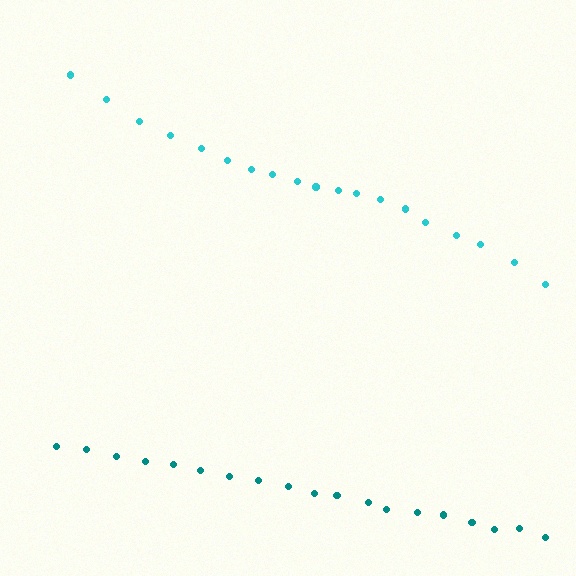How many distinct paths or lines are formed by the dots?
There are 2 distinct paths.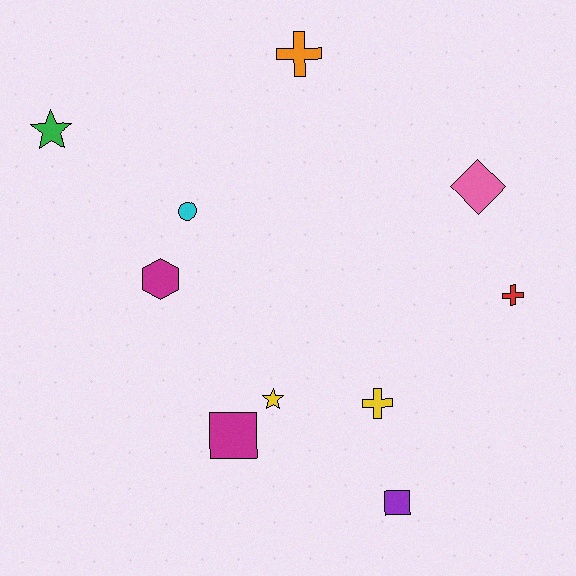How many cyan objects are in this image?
There is 1 cyan object.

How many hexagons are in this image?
There is 1 hexagon.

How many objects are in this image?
There are 10 objects.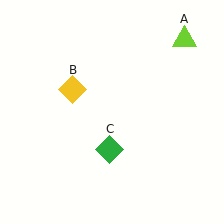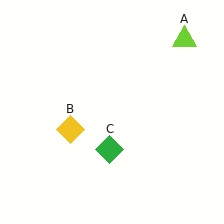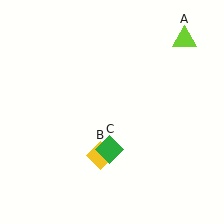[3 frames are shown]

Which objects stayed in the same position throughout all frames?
Lime triangle (object A) and green diamond (object C) remained stationary.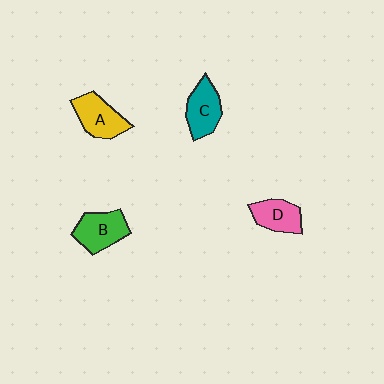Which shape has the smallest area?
Shape D (pink).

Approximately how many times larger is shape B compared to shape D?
Approximately 1.2 times.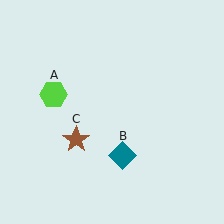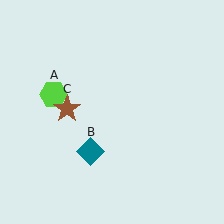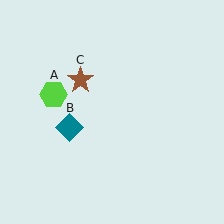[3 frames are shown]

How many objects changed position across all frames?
2 objects changed position: teal diamond (object B), brown star (object C).